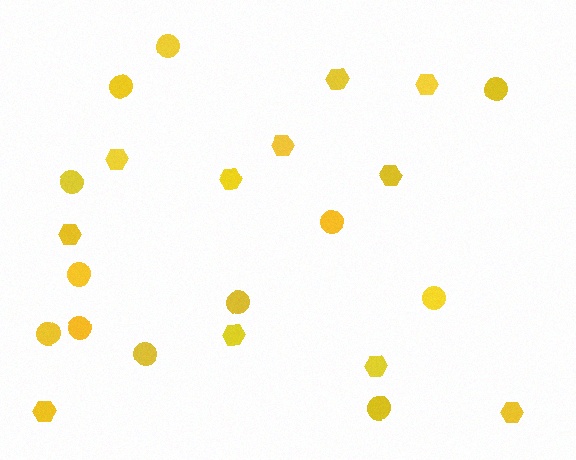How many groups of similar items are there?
There are 2 groups: one group of hexagons (11) and one group of circles (12).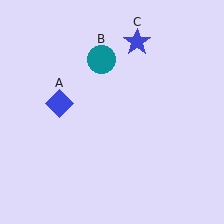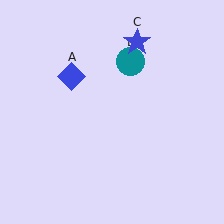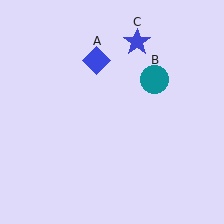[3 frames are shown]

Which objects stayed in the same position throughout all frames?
Blue star (object C) remained stationary.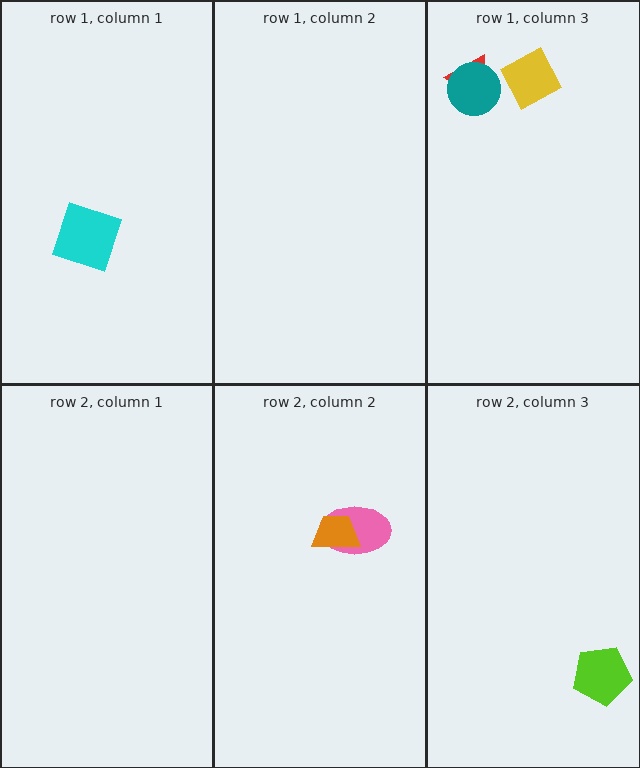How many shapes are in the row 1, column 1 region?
1.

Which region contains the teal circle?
The row 1, column 3 region.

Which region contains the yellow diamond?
The row 1, column 3 region.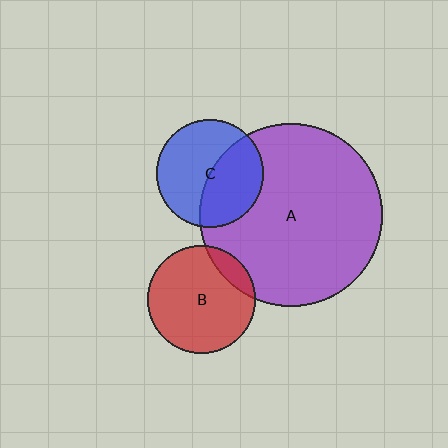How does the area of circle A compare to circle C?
Approximately 2.9 times.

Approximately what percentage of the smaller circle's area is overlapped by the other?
Approximately 45%.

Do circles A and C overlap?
Yes.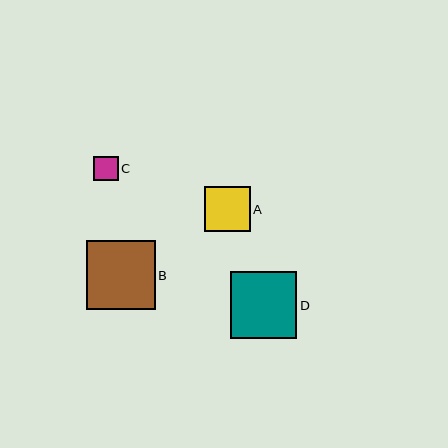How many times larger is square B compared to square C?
Square B is approximately 2.8 times the size of square C.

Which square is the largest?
Square B is the largest with a size of approximately 68 pixels.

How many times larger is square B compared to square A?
Square B is approximately 1.5 times the size of square A.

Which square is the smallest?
Square C is the smallest with a size of approximately 24 pixels.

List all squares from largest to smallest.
From largest to smallest: B, D, A, C.